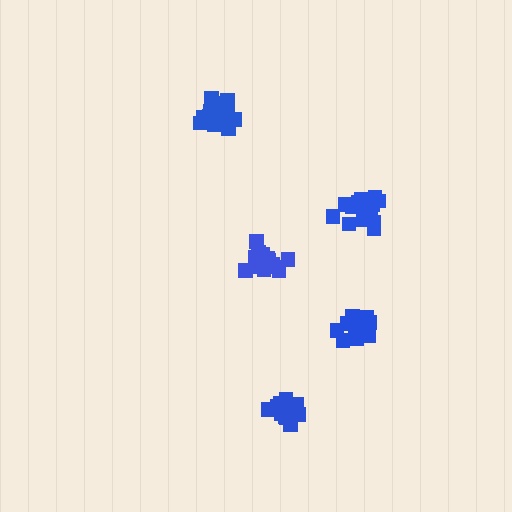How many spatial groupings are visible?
There are 5 spatial groupings.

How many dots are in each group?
Group 1: 17 dots, Group 2: 14 dots, Group 3: 17 dots, Group 4: 17 dots, Group 5: 15 dots (80 total).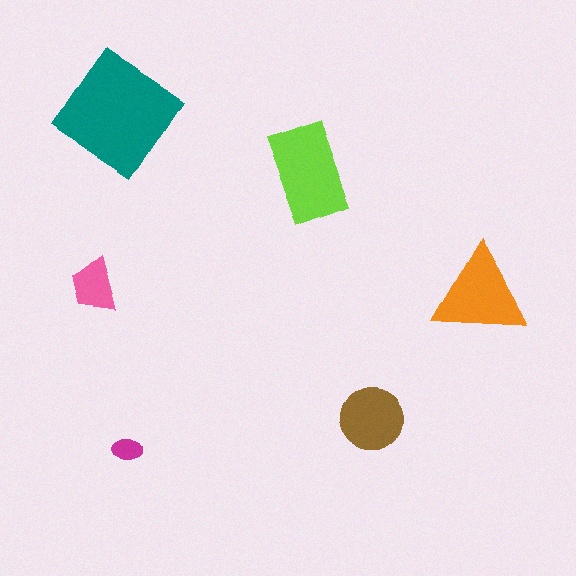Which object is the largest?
The teal diamond.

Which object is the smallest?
The magenta ellipse.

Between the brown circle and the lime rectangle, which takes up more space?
The lime rectangle.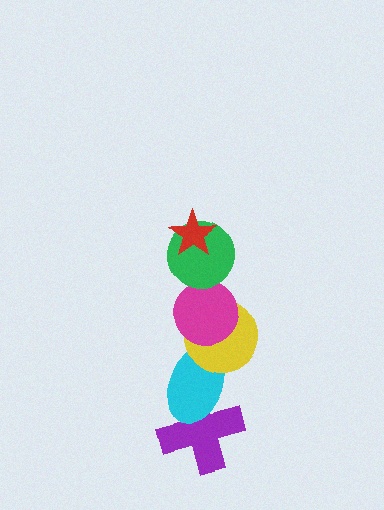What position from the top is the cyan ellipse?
The cyan ellipse is 5th from the top.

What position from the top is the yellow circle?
The yellow circle is 4th from the top.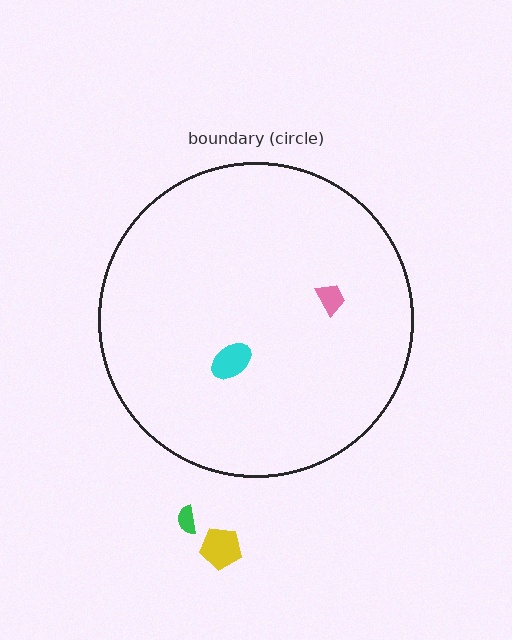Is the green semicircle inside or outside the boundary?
Outside.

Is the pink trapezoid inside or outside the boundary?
Inside.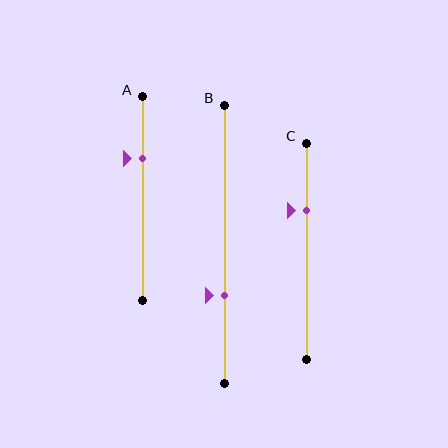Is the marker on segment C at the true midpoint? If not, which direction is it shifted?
No, the marker on segment C is shifted upward by about 19% of the segment length.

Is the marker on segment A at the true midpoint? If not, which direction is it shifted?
No, the marker on segment A is shifted upward by about 20% of the segment length.